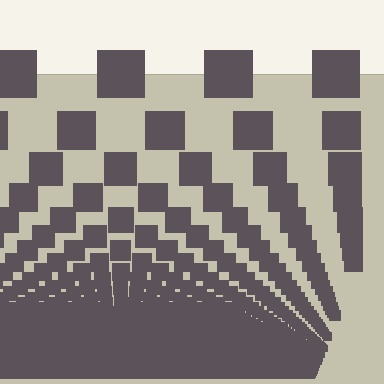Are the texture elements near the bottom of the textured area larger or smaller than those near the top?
Smaller. The gradient is inverted — elements near the bottom are smaller and denser.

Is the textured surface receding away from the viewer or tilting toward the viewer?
The surface appears to tilt toward the viewer. Texture elements get larger and sparser toward the top.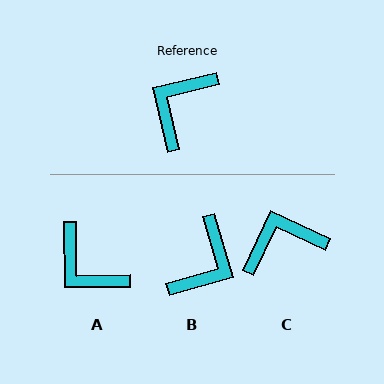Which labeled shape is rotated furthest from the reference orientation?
B, about 177 degrees away.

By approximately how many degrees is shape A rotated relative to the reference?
Approximately 78 degrees counter-clockwise.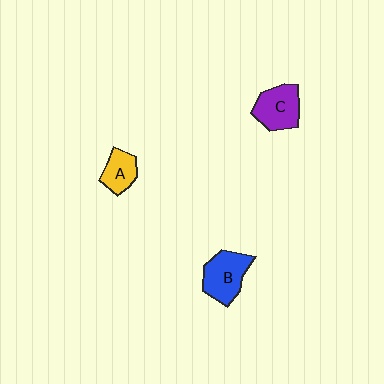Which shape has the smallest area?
Shape A (yellow).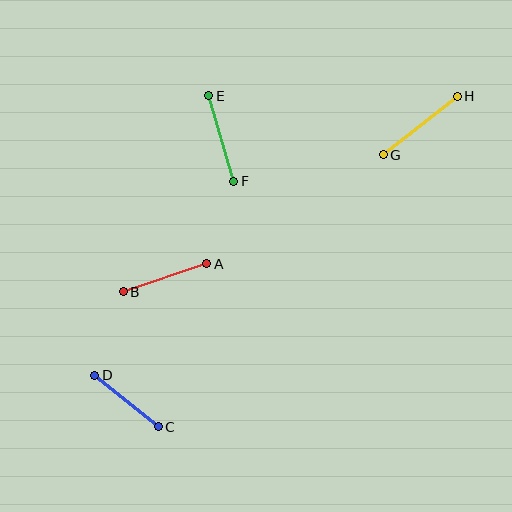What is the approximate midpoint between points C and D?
The midpoint is at approximately (127, 401) pixels.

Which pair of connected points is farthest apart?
Points G and H are farthest apart.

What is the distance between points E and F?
The distance is approximately 89 pixels.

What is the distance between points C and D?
The distance is approximately 82 pixels.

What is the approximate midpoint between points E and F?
The midpoint is at approximately (221, 138) pixels.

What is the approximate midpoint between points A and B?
The midpoint is at approximately (165, 278) pixels.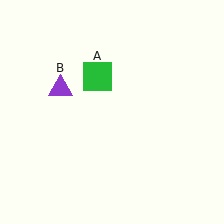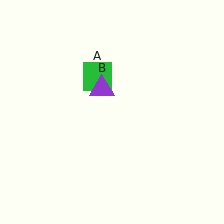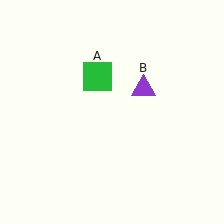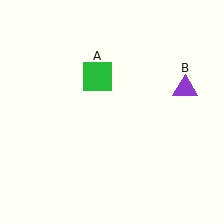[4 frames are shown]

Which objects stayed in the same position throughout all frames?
Green square (object A) remained stationary.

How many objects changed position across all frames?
1 object changed position: purple triangle (object B).